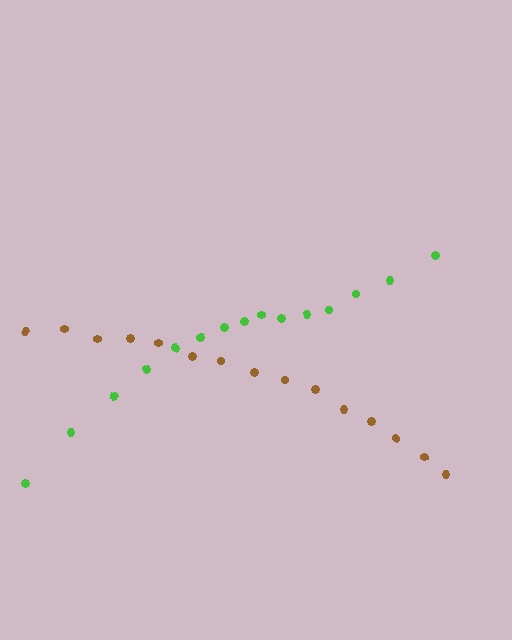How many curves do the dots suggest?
There are 2 distinct paths.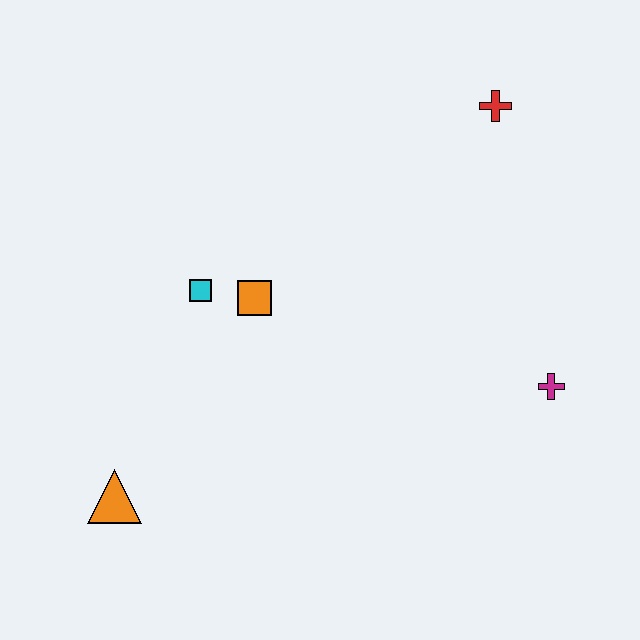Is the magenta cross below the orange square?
Yes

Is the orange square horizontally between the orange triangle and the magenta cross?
Yes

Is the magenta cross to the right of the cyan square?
Yes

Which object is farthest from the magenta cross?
The orange triangle is farthest from the magenta cross.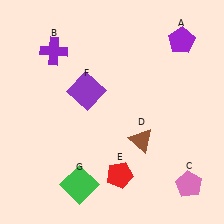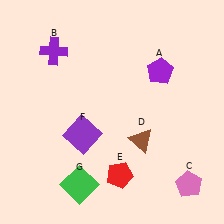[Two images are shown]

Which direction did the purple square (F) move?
The purple square (F) moved down.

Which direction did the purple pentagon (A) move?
The purple pentagon (A) moved down.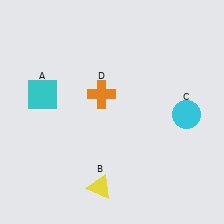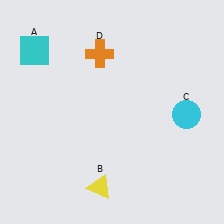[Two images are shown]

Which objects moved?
The objects that moved are: the cyan square (A), the orange cross (D).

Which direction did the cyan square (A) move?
The cyan square (A) moved up.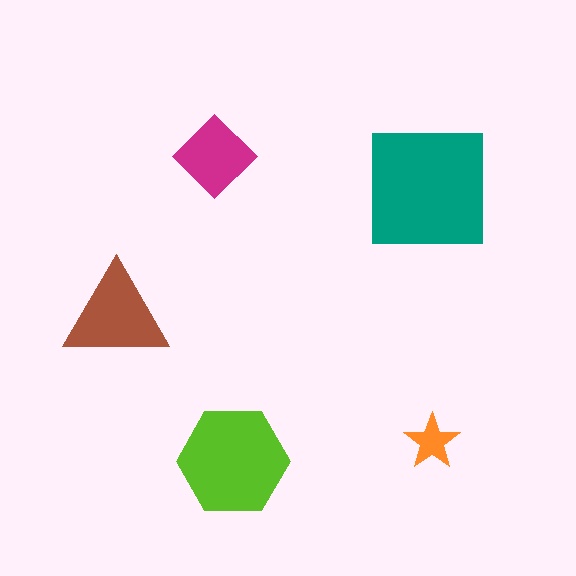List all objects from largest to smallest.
The teal square, the lime hexagon, the brown triangle, the magenta diamond, the orange star.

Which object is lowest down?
The lime hexagon is bottommost.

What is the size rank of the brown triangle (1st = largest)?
3rd.